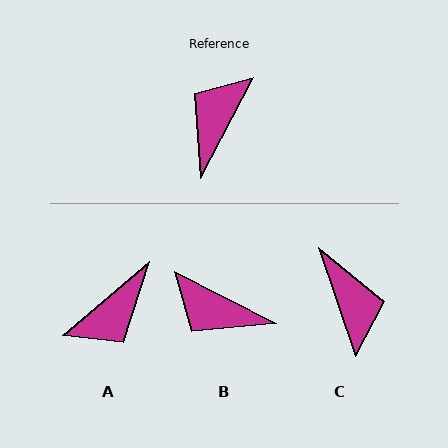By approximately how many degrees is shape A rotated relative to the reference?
Approximately 158 degrees counter-clockwise.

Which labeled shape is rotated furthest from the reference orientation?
A, about 158 degrees away.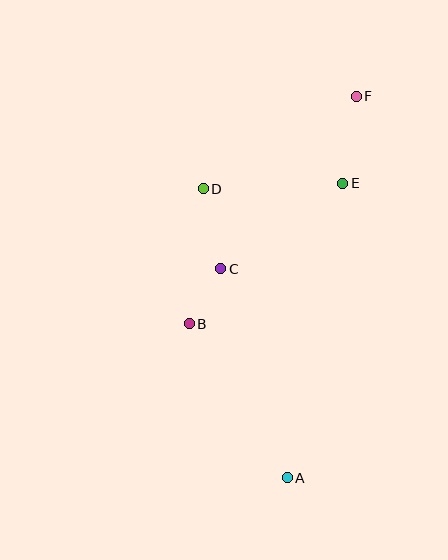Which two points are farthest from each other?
Points A and F are farthest from each other.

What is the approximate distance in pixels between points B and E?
The distance between B and E is approximately 208 pixels.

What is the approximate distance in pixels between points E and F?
The distance between E and F is approximately 88 pixels.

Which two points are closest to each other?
Points B and C are closest to each other.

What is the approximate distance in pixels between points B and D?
The distance between B and D is approximately 135 pixels.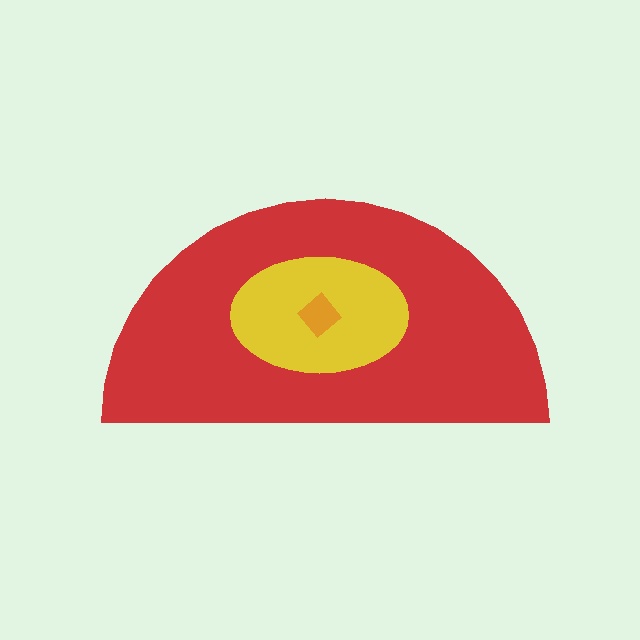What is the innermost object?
The orange diamond.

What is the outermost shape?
The red semicircle.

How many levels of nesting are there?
3.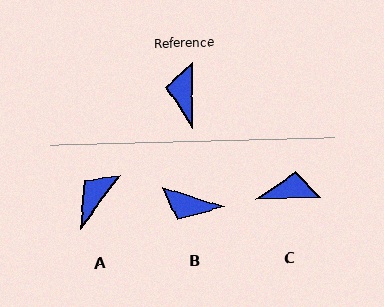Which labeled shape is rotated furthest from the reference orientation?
C, about 89 degrees away.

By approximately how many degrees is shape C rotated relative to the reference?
Approximately 89 degrees clockwise.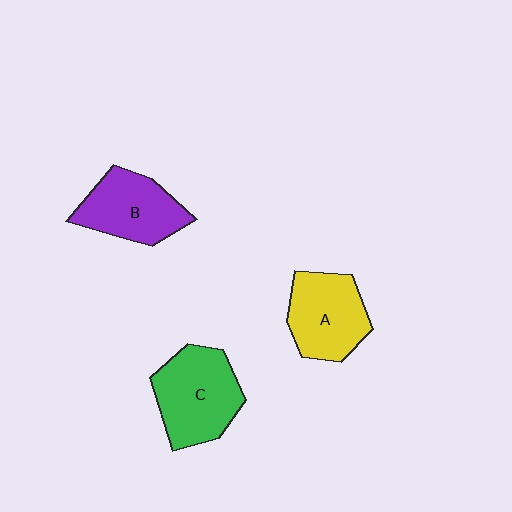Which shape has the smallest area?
Shape B (purple).